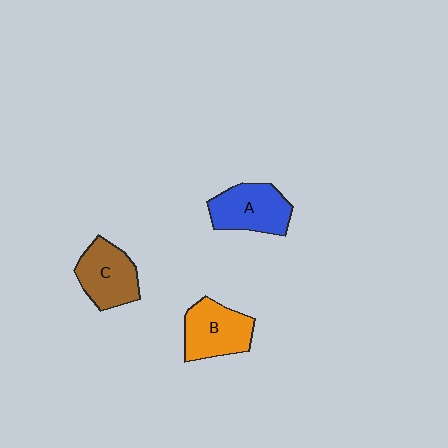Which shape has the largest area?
Shape A (blue).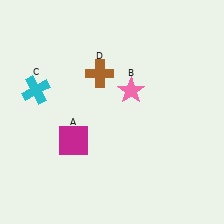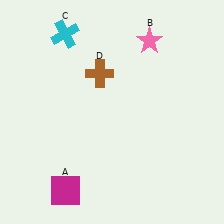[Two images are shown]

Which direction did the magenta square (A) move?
The magenta square (A) moved down.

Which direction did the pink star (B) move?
The pink star (B) moved up.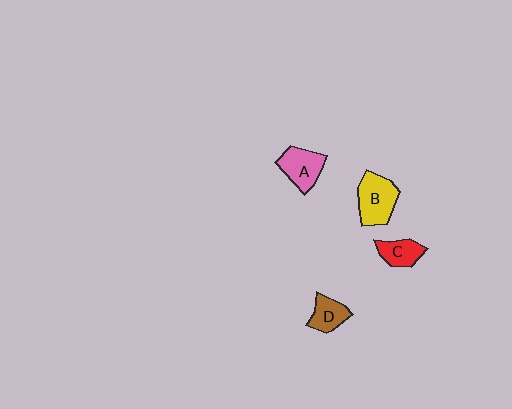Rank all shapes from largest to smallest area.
From largest to smallest: B (yellow), A (pink), D (brown), C (red).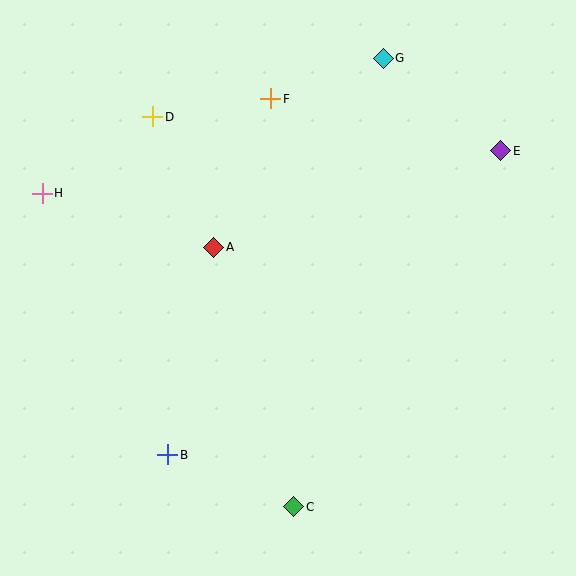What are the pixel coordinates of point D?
Point D is at (153, 117).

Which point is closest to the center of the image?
Point A at (213, 247) is closest to the center.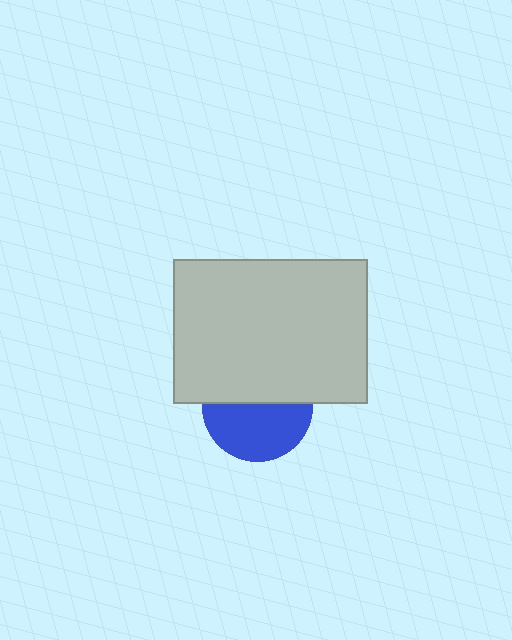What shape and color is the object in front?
The object in front is a light gray rectangle.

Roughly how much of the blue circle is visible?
About half of it is visible (roughly 53%).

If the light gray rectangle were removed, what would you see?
You would see the complete blue circle.